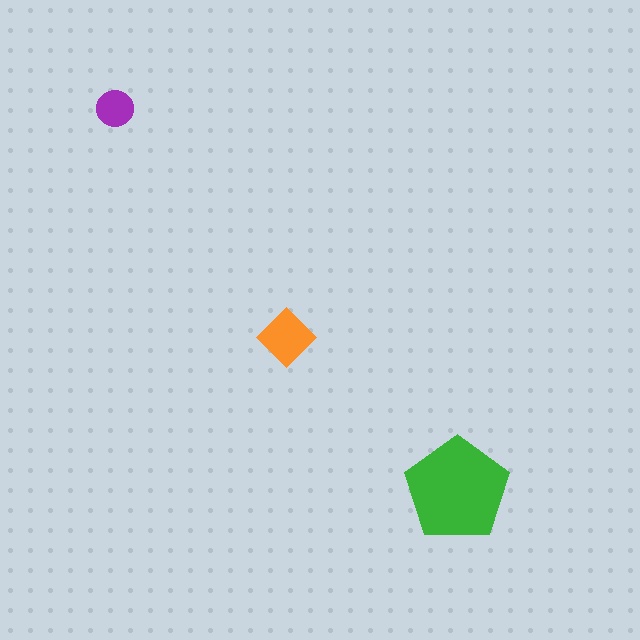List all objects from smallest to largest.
The purple circle, the orange diamond, the green pentagon.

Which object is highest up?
The purple circle is topmost.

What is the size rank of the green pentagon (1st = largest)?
1st.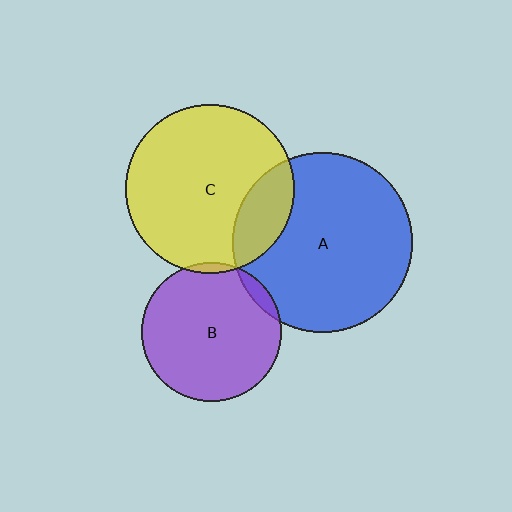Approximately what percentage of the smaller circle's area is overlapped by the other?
Approximately 5%.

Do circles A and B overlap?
Yes.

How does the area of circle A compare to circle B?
Approximately 1.7 times.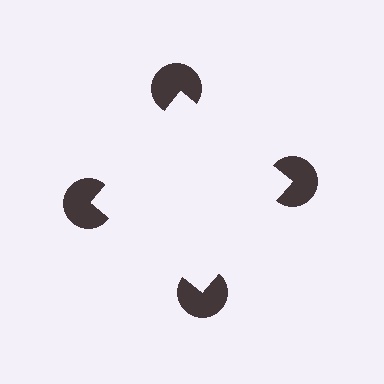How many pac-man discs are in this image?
There are 4 — one at each vertex of the illusory square.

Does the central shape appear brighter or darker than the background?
It typically appears slightly brighter than the background, even though no actual brightness change is drawn.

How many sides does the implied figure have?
4 sides.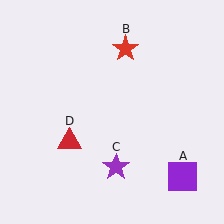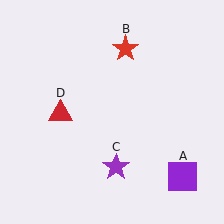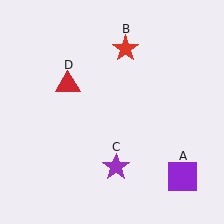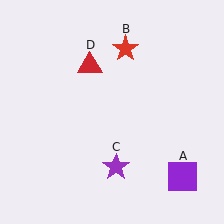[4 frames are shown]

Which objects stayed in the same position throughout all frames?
Purple square (object A) and red star (object B) and purple star (object C) remained stationary.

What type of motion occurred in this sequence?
The red triangle (object D) rotated clockwise around the center of the scene.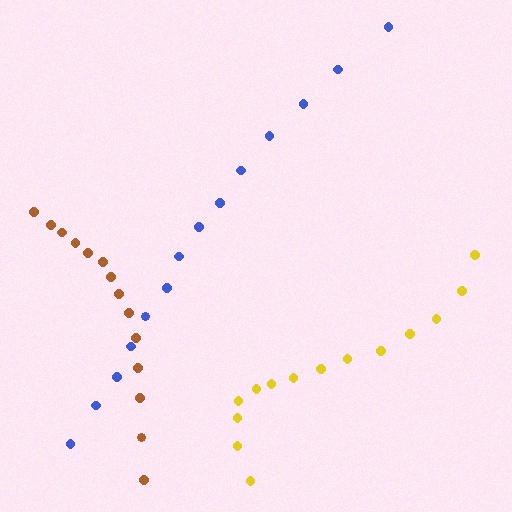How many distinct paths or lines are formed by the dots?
There are 3 distinct paths.